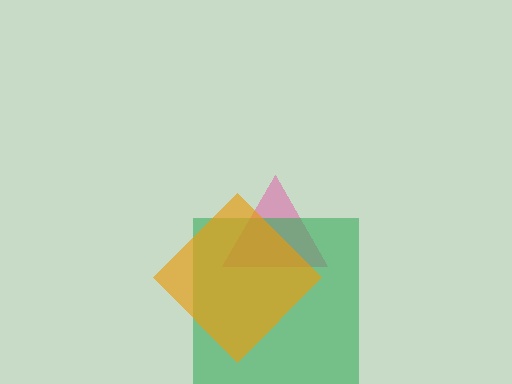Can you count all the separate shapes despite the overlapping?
Yes, there are 3 separate shapes.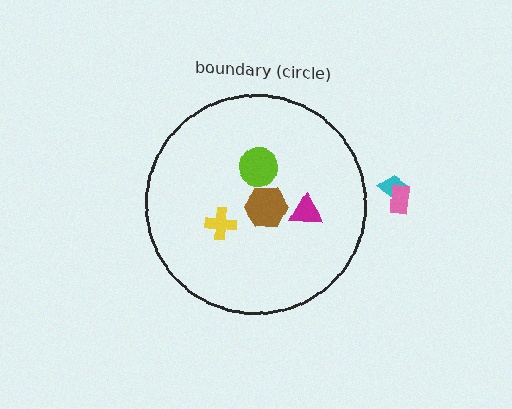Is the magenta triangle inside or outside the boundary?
Inside.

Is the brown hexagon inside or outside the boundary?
Inside.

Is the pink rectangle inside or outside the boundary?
Outside.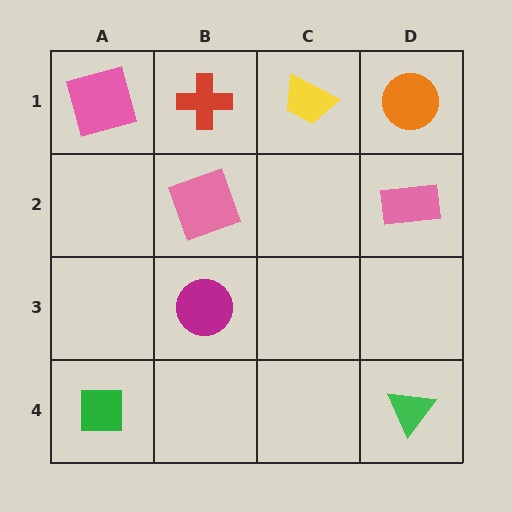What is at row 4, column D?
A green triangle.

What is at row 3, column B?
A magenta circle.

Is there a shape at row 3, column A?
No, that cell is empty.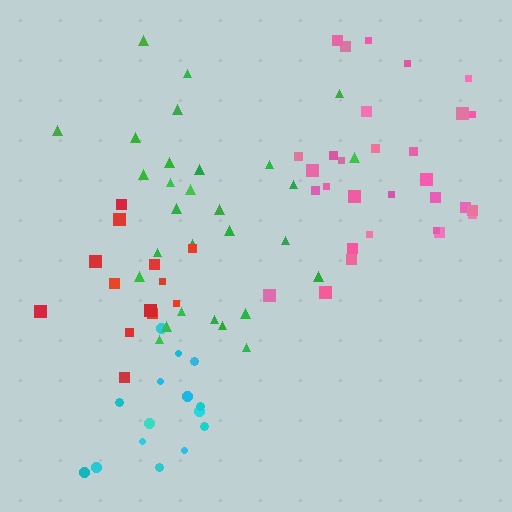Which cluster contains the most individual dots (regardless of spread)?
Pink (30).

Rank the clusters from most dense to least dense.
cyan, pink, green, red.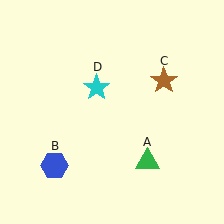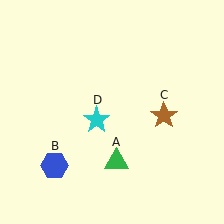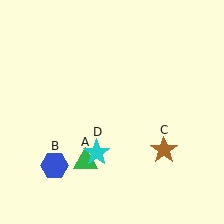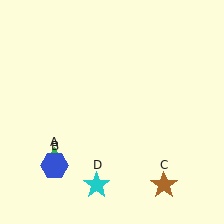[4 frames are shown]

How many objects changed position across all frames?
3 objects changed position: green triangle (object A), brown star (object C), cyan star (object D).